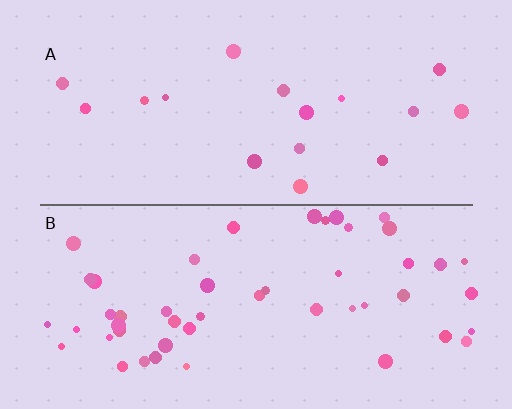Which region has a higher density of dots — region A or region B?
B (the bottom).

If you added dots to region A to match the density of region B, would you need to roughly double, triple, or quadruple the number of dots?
Approximately triple.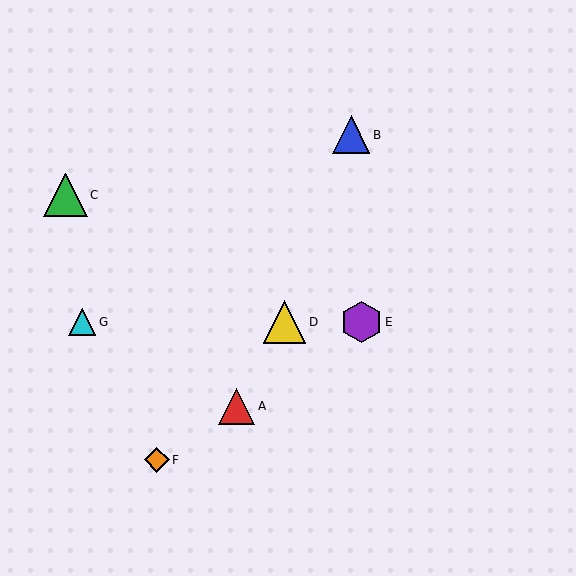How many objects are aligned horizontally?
3 objects (D, E, G) are aligned horizontally.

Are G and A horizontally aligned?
No, G is at y≈322 and A is at y≈406.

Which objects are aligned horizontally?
Objects D, E, G are aligned horizontally.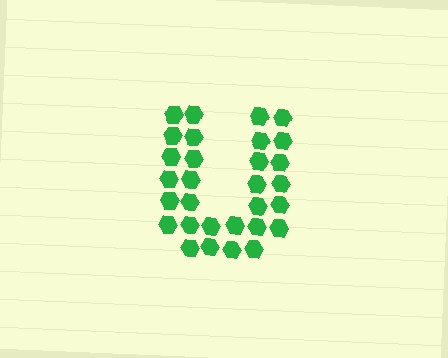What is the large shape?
The large shape is the letter U.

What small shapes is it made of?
It is made of small hexagons.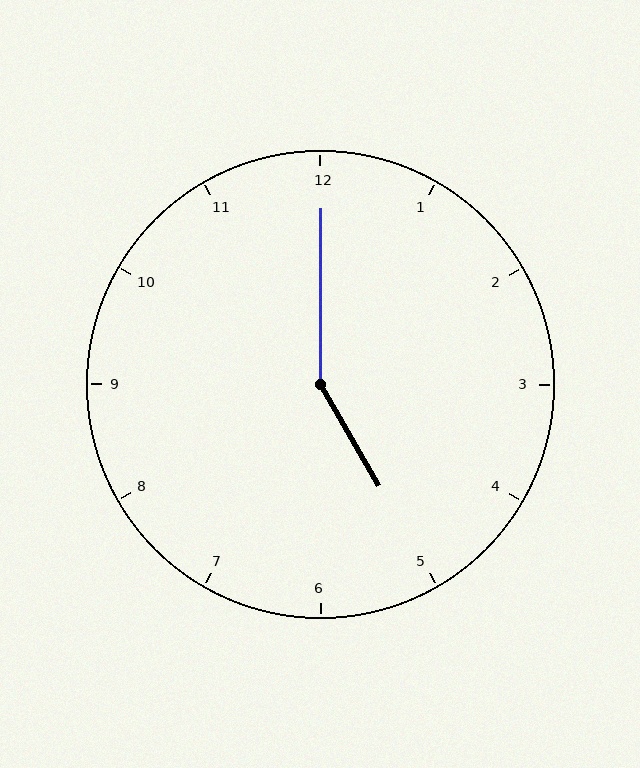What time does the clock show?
5:00.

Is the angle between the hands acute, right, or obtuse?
It is obtuse.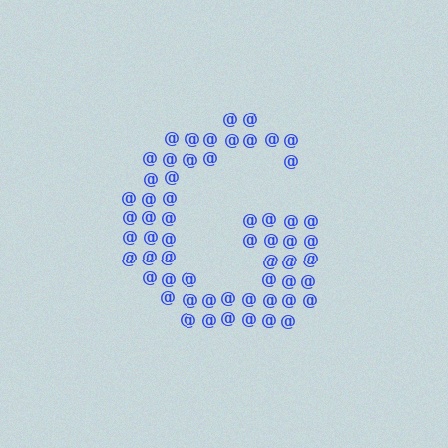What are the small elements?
The small elements are at signs.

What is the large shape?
The large shape is the letter G.